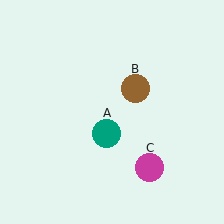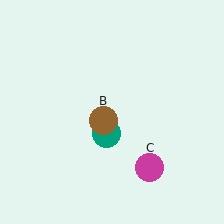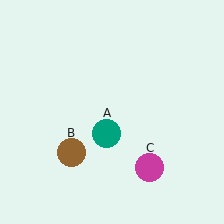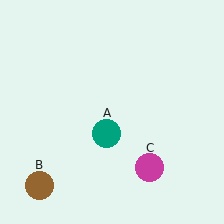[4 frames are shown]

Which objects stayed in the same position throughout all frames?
Teal circle (object A) and magenta circle (object C) remained stationary.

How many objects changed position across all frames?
1 object changed position: brown circle (object B).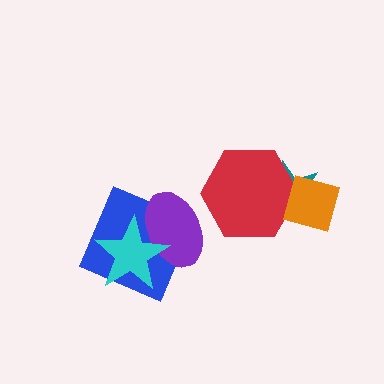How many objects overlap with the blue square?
2 objects overlap with the blue square.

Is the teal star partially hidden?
Yes, it is partially covered by another shape.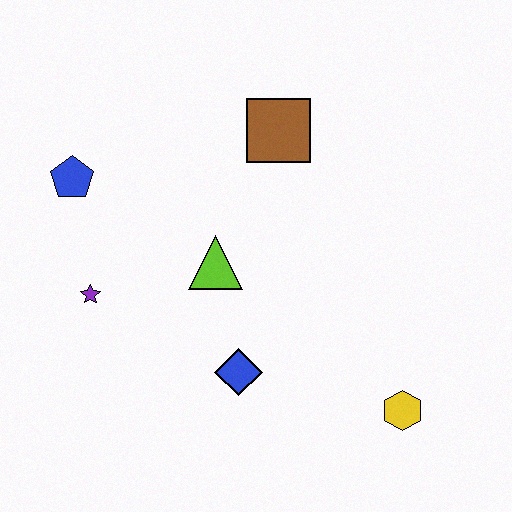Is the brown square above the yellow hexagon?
Yes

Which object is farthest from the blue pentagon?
The yellow hexagon is farthest from the blue pentagon.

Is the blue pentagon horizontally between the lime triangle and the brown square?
No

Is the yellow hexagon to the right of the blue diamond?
Yes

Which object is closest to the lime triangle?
The blue diamond is closest to the lime triangle.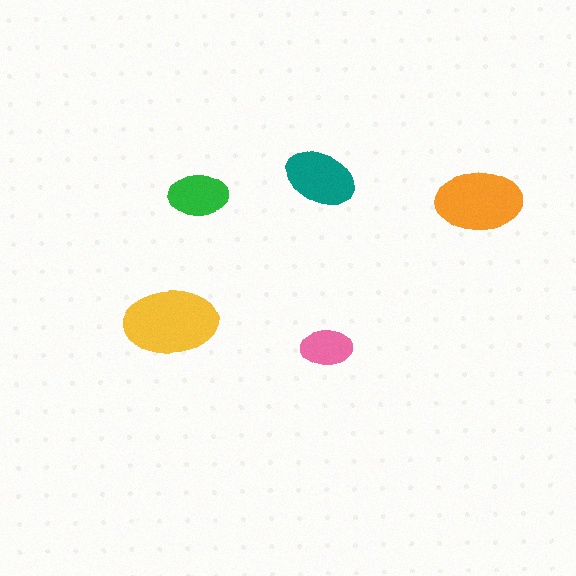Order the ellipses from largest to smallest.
the yellow one, the orange one, the teal one, the green one, the pink one.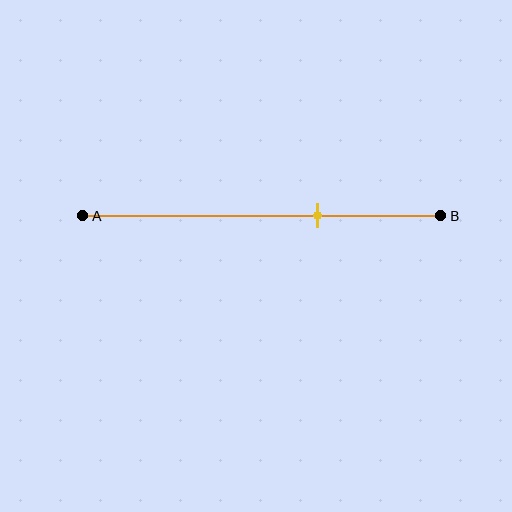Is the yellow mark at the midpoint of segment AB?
No, the mark is at about 65% from A, not at the 50% midpoint.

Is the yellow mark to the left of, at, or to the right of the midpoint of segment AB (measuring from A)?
The yellow mark is to the right of the midpoint of segment AB.